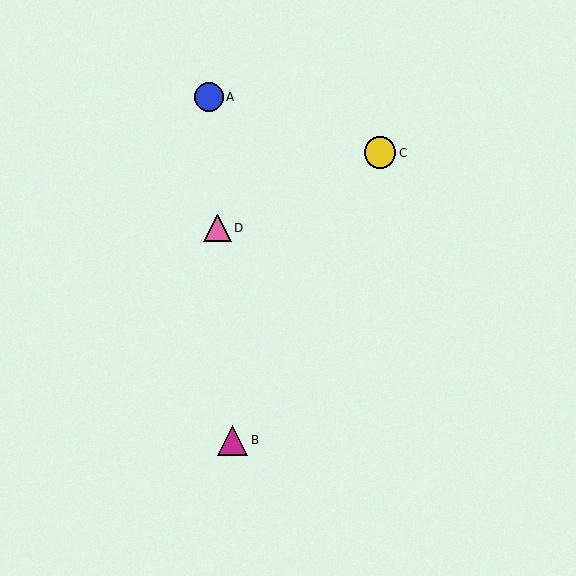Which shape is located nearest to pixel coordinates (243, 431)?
The magenta triangle (labeled B) at (233, 440) is nearest to that location.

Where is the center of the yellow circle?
The center of the yellow circle is at (380, 153).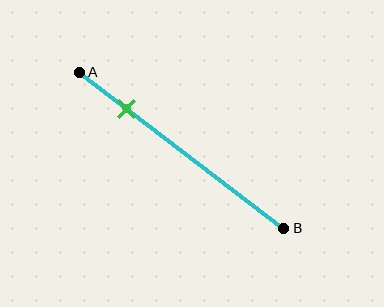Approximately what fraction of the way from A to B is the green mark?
The green mark is approximately 25% of the way from A to B.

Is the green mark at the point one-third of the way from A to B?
No, the mark is at about 25% from A, not at the 33% one-third point.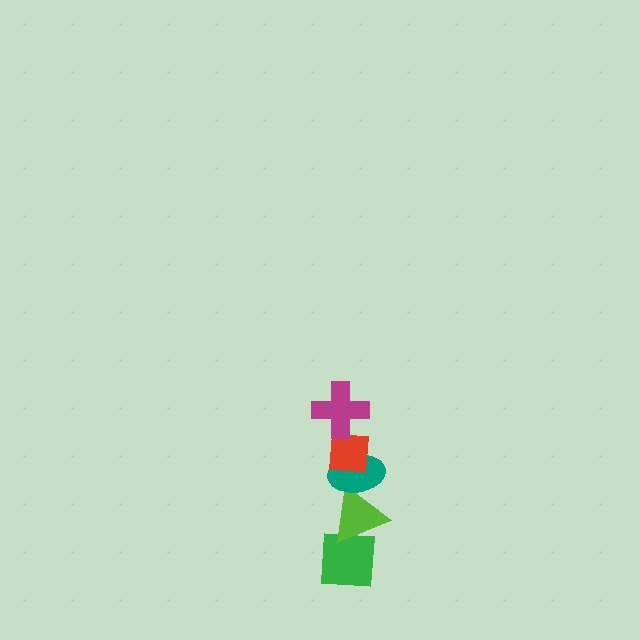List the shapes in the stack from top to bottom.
From top to bottom: the magenta cross, the red square, the teal ellipse, the lime triangle, the green square.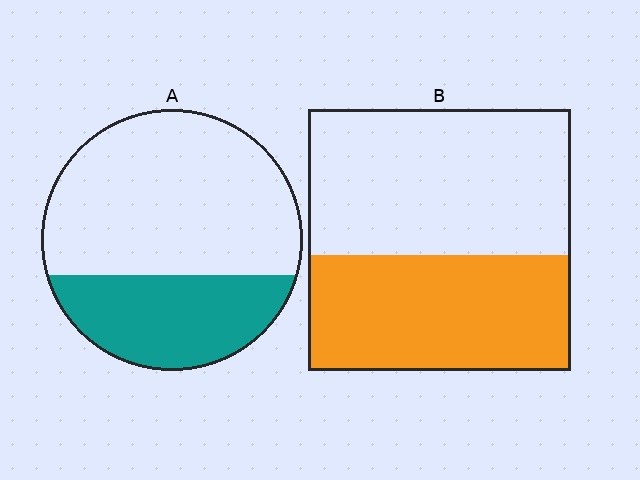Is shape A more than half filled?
No.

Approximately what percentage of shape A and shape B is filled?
A is approximately 35% and B is approximately 45%.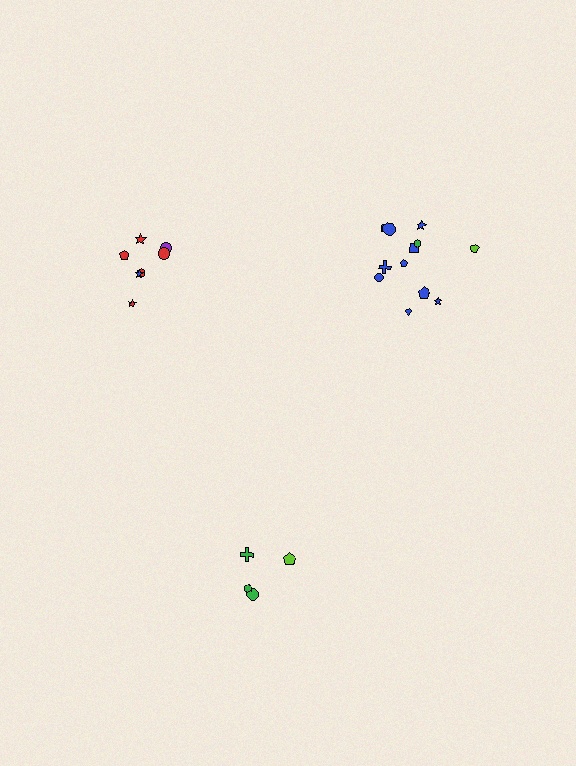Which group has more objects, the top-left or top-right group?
The top-right group.